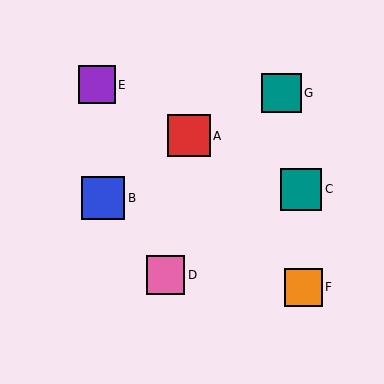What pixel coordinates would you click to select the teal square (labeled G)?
Click at (282, 93) to select the teal square G.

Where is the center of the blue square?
The center of the blue square is at (103, 198).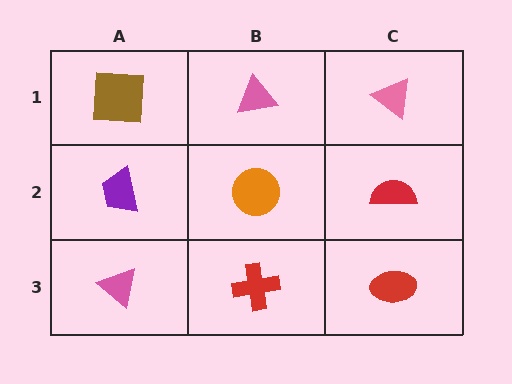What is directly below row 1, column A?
A purple trapezoid.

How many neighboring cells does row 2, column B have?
4.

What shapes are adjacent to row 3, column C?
A red semicircle (row 2, column C), a red cross (row 3, column B).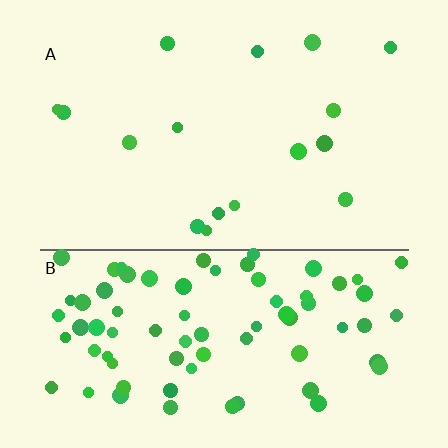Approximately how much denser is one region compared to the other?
Approximately 4.8× — region B over region A.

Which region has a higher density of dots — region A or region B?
B (the bottom).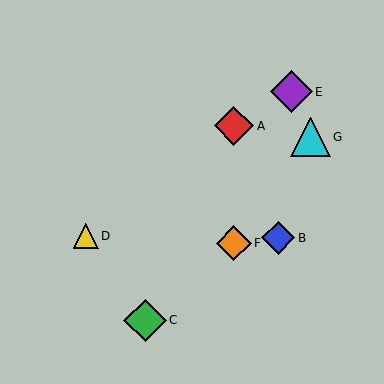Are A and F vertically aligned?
Yes, both are at x≈234.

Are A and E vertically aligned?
No, A is at x≈234 and E is at x≈291.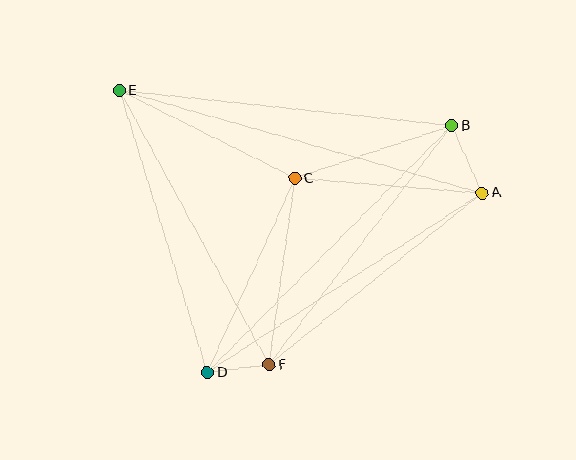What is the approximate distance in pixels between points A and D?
The distance between A and D is approximately 328 pixels.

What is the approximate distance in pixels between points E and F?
The distance between E and F is approximately 312 pixels.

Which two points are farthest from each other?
Points A and E are farthest from each other.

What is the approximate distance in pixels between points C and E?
The distance between C and E is approximately 196 pixels.